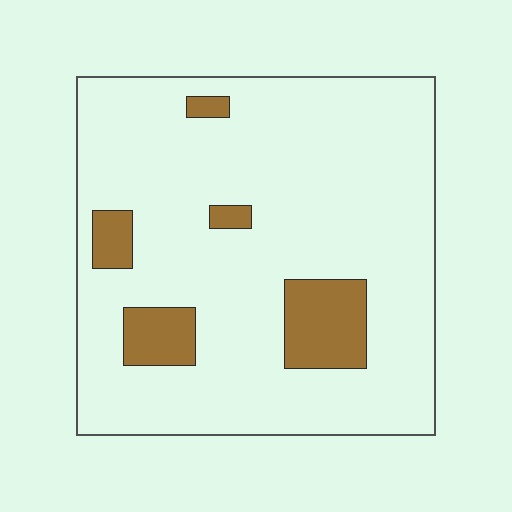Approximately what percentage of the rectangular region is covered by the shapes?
Approximately 10%.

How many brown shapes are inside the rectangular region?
5.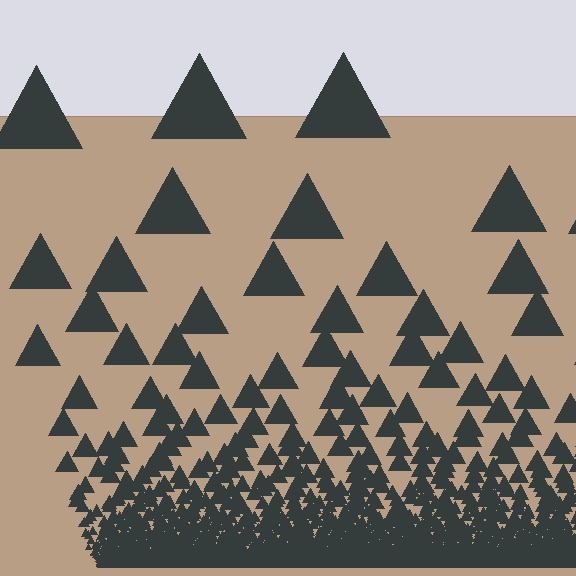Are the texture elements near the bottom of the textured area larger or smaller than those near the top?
Smaller. The gradient is inverted — elements near the bottom are smaller and denser.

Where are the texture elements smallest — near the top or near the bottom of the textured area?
Near the bottom.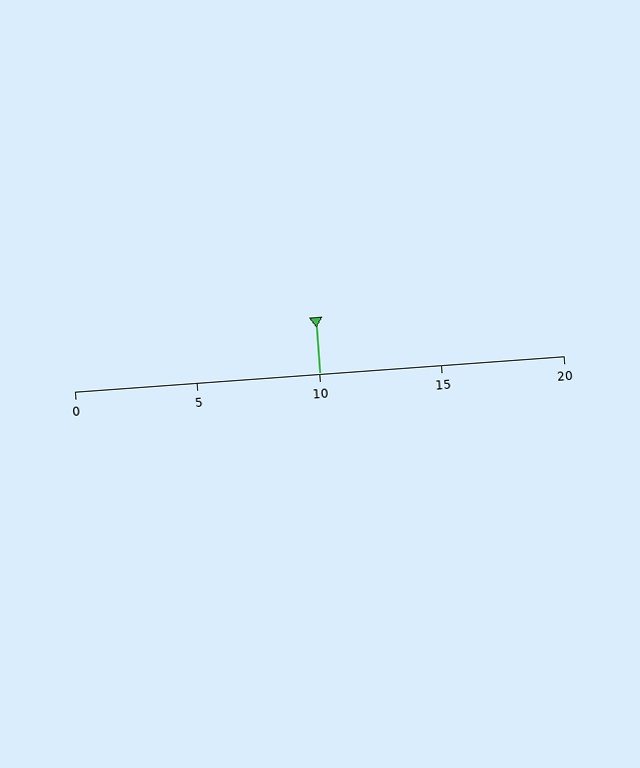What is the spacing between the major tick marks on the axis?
The major ticks are spaced 5 apart.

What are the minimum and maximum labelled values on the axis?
The axis runs from 0 to 20.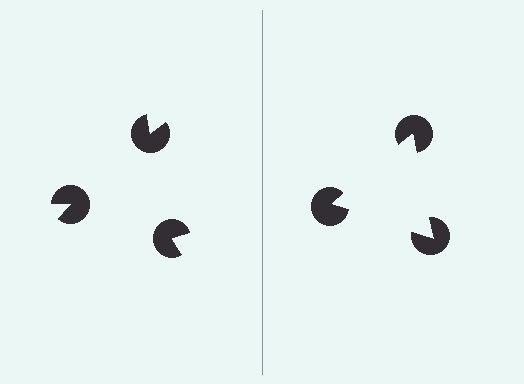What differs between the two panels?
The pac-man discs are positioned identically on both sides; only the wedge orientations differ. On the right they align to a triangle; on the left they are misaligned.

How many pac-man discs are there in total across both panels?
6 — 3 on each side.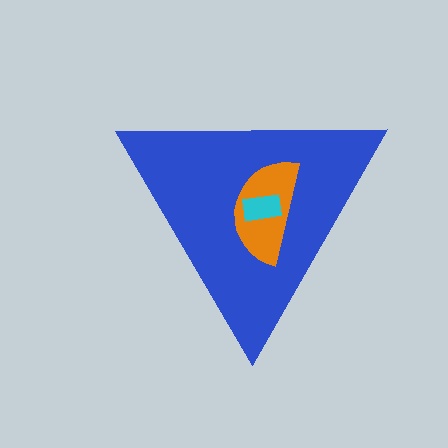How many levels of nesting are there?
3.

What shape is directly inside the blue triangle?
The orange semicircle.